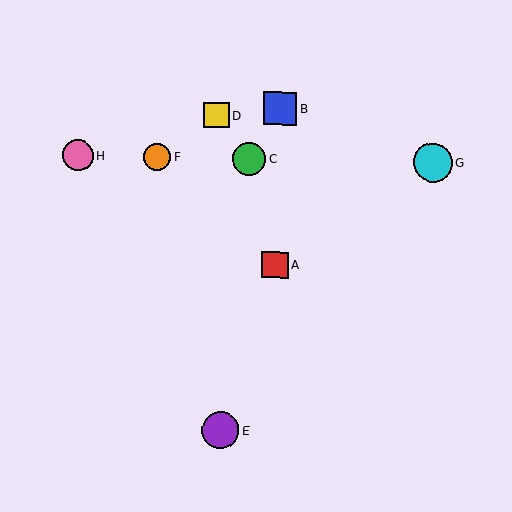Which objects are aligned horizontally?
Objects C, F, G, H are aligned horizontally.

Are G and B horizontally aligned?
No, G is at y≈163 and B is at y≈109.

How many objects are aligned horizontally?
4 objects (C, F, G, H) are aligned horizontally.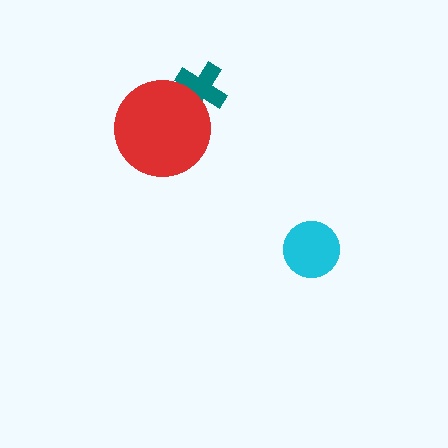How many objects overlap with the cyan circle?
0 objects overlap with the cyan circle.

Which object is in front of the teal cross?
The red circle is in front of the teal cross.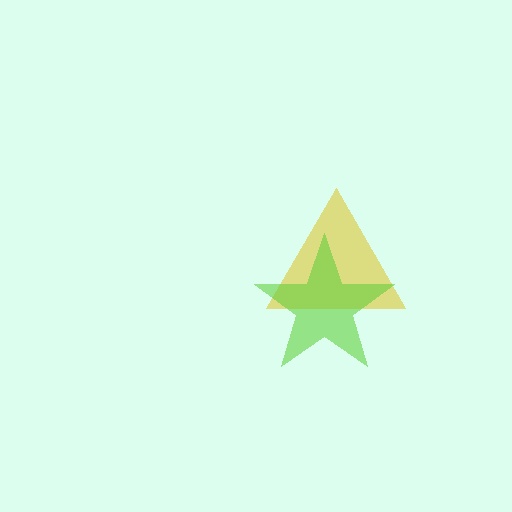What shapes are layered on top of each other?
The layered shapes are: a yellow triangle, a lime star.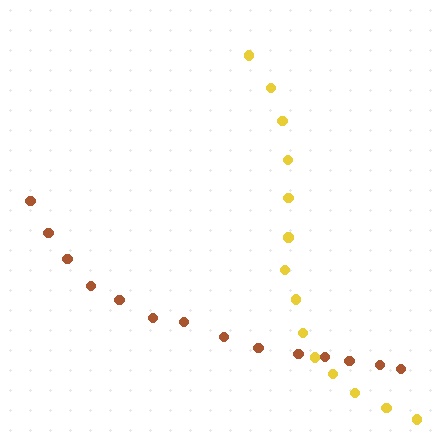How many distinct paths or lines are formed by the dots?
There are 2 distinct paths.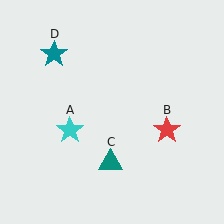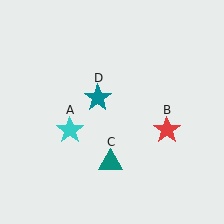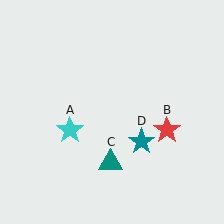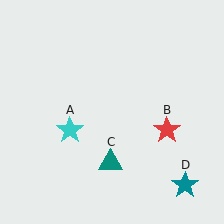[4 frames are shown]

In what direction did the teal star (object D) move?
The teal star (object D) moved down and to the right.